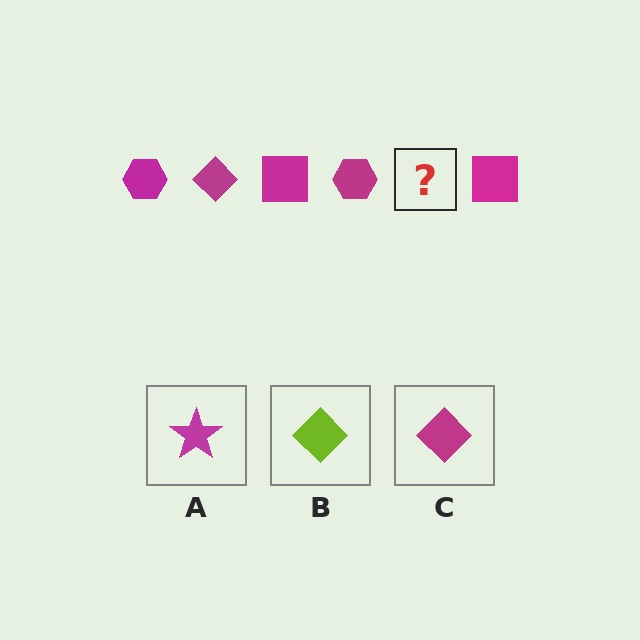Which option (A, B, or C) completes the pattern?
C.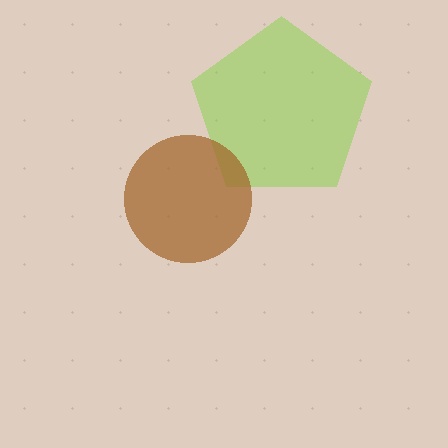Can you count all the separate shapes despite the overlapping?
Yes, there are 2 separate shapes.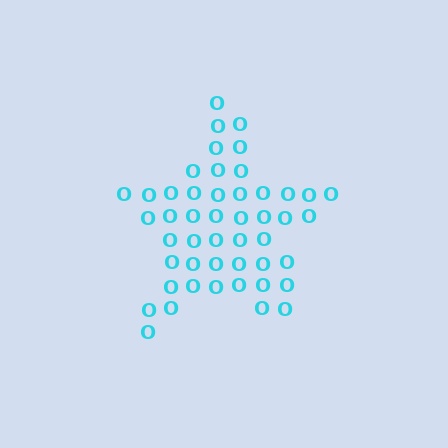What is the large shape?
The large shape is a star.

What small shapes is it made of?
It is made of small letter O's.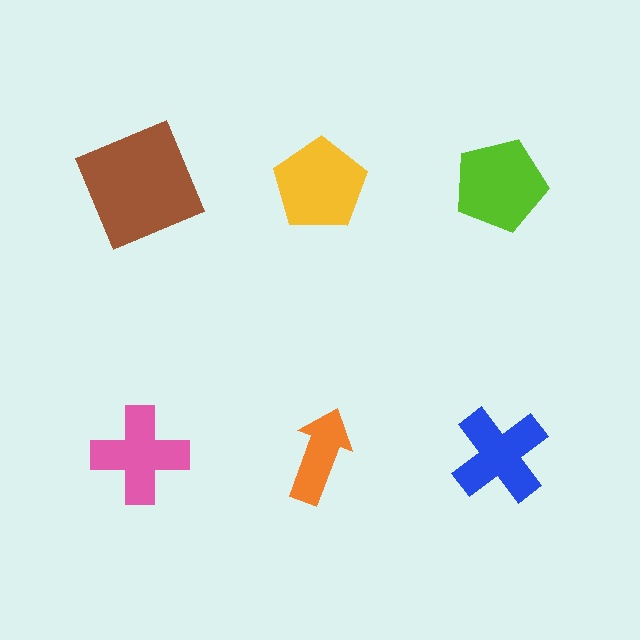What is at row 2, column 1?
A pink cross.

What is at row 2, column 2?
An orange arrow.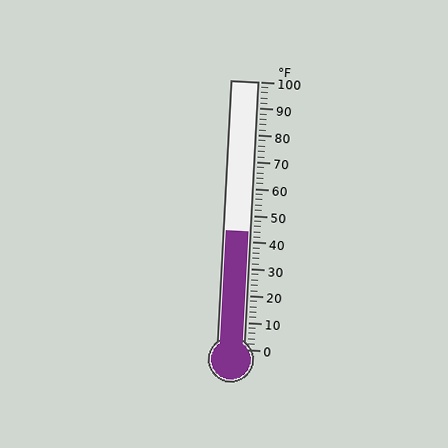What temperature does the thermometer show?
The thermometer shows approximately 44°F.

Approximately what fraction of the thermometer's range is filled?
The thermometer is filled to approximately 45% of its range.